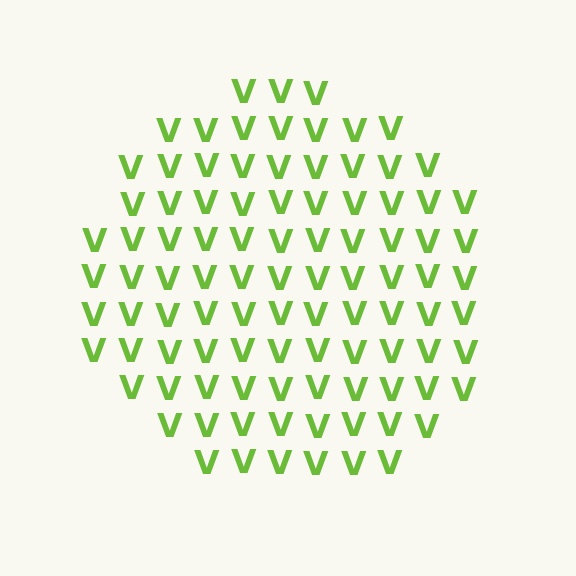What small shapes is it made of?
It is made of small letter V's.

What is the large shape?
The large shape is a circle.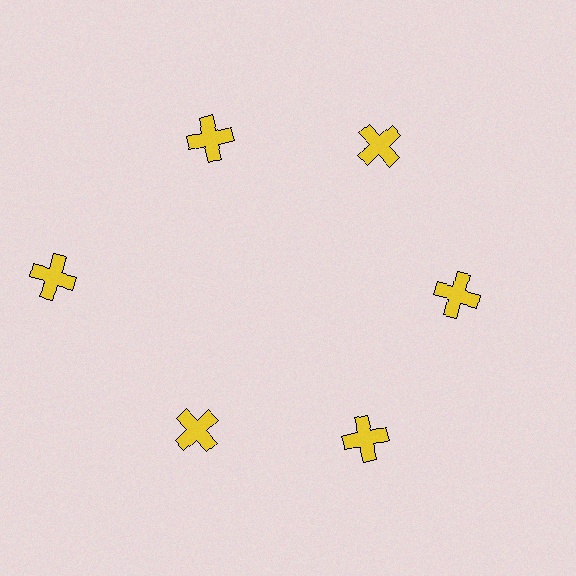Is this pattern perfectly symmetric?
No. The 6 yellow crosses are arranged in a ring, but one element near the 9 o'clock position is pushed outward from the center, breaking the 6-fold rotational symmetry.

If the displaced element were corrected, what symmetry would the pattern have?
It would have 6-fold rotational symmetry — the pattern would map onto itself every 60 degrees.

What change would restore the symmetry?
The symmetry would be restored by moving it inward, back onto the ring so that all 6 crosses sit at equal angles and equal distance from the center.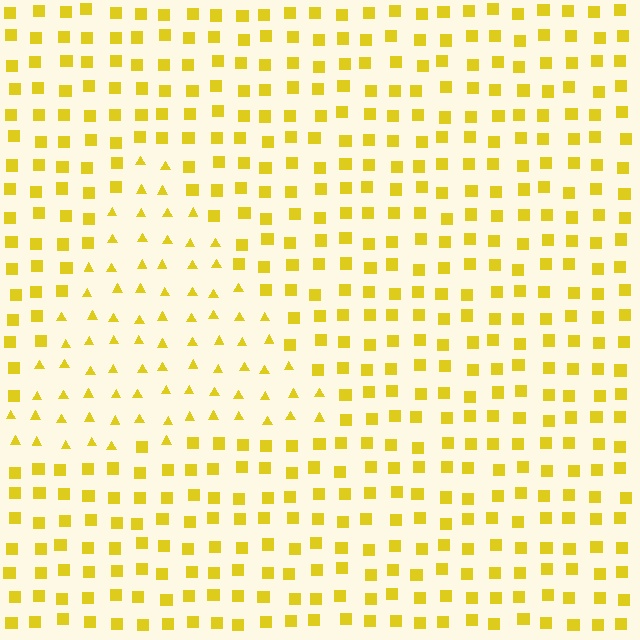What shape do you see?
I see a triangle.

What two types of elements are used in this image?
The image uses triangles inside the triangle region and squares outside it.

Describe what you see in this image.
The image is filled with small yellow elements arranged in a uniform grid. A triangle-shaped region contains triangles, while the surrounding area contains squares. The boundary is defined purely by the change in element shape.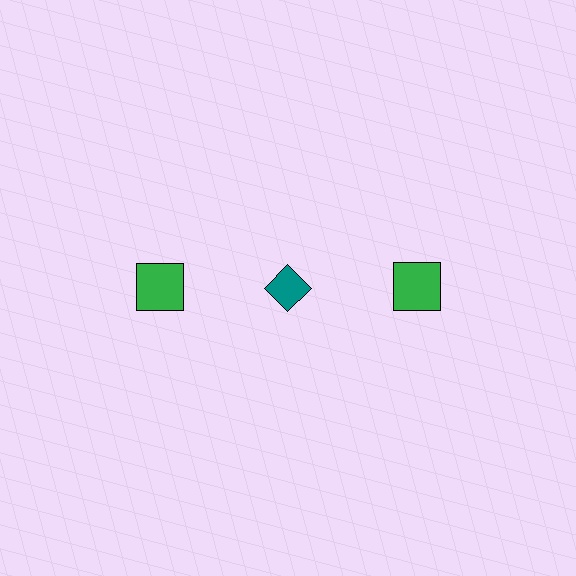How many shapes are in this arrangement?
There are 3 shapes arranged in a grid pattern.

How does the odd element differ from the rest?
It differs in both color (teal instead of green) and shape (diamond instead of square).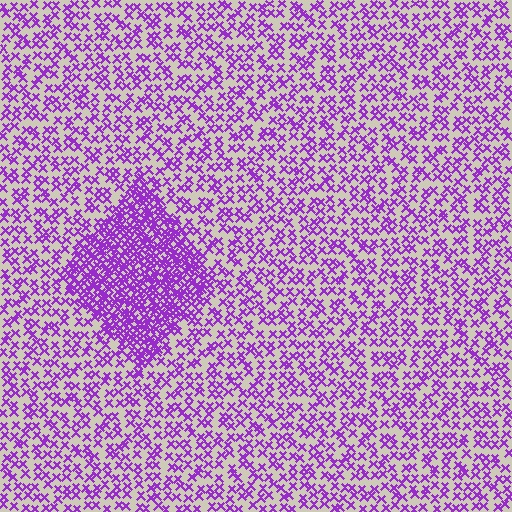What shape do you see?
I see a diamond.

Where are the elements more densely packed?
The elements are more densely packed inside the diamond boundary.